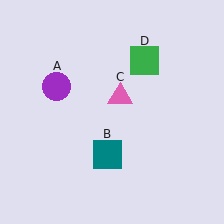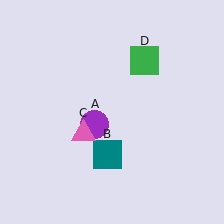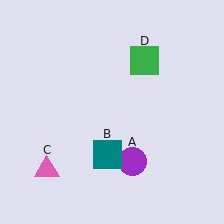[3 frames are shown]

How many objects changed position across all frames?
2 objects changed position: purple circle (object A), pink triangle (object C).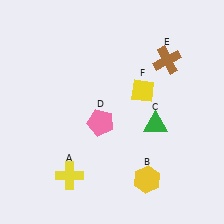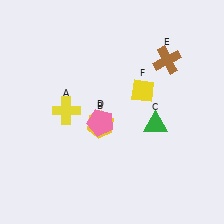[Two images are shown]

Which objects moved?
The objects that moved are: the yellow cross (A), the yellow hexagon (B).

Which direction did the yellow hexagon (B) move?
The yellow hexagon (B) moved up.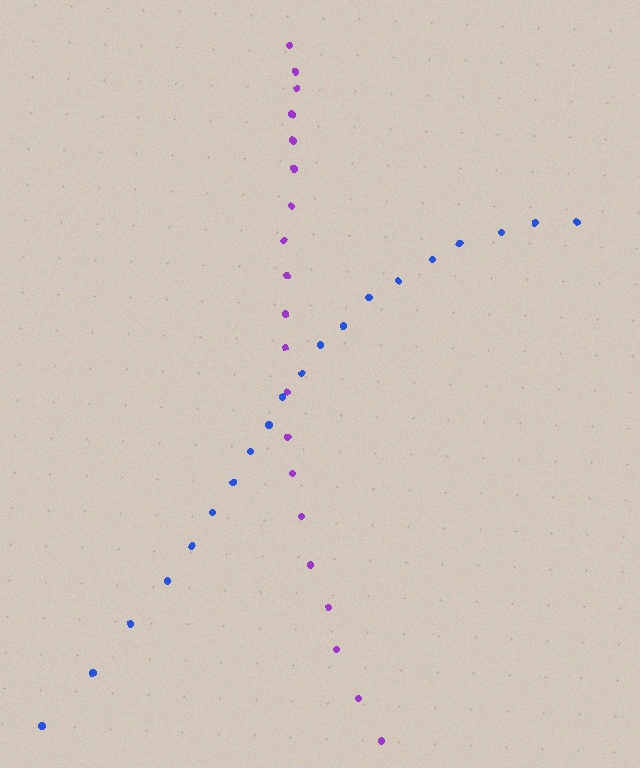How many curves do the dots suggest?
There are 2 distinct paths.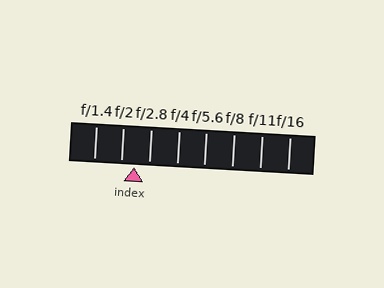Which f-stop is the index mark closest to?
The index mark is closest to f/2.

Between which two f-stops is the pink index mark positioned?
The index mark is between f/2 and f/2.8.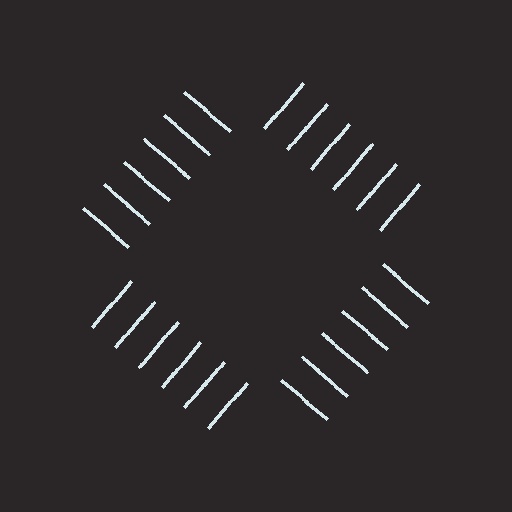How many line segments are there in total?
24 — 6 along each of the 4 edges.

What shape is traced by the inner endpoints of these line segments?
An illusory square — the line segments terminate on its edges but no continuous stroke is drawn.